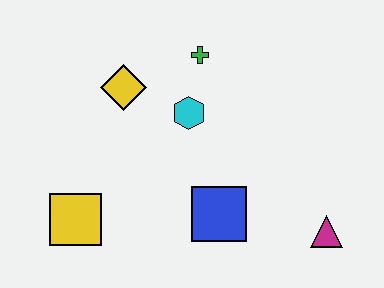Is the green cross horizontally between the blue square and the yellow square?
Yes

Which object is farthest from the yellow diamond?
The magenta triangle is farthest from the yellow diamond.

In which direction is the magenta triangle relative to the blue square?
The magenta triangle is to the right of the blue square.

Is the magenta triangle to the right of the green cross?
Yes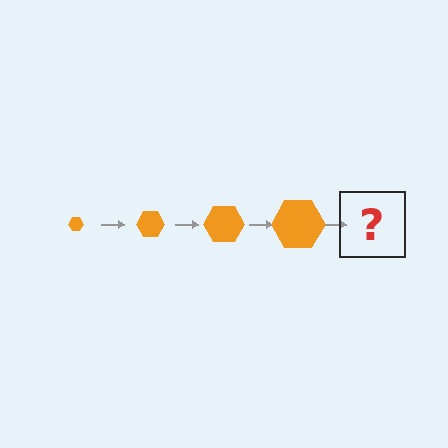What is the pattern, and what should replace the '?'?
The pattern is that the hexagon gets progressively larger each step. The '?' should be an orange hexagon, larger than the previous one.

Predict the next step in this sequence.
The next step is an orange hexagon, larger than the previous one.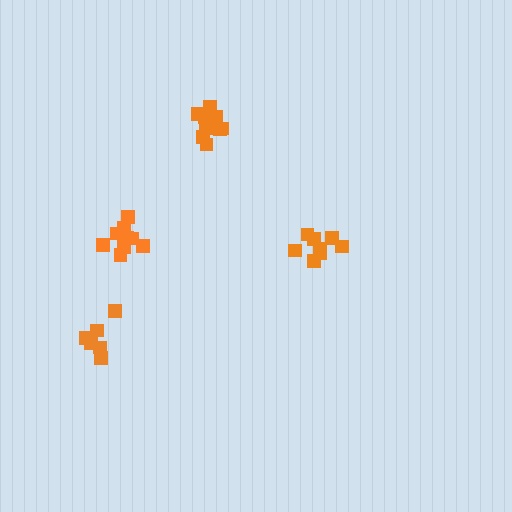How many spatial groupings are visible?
There are 4 spatial groupings.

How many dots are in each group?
Group 1: 8 dots, Group 2: 9 dots, Group 3: 6 dots, Group 4: 10 dots (33 total).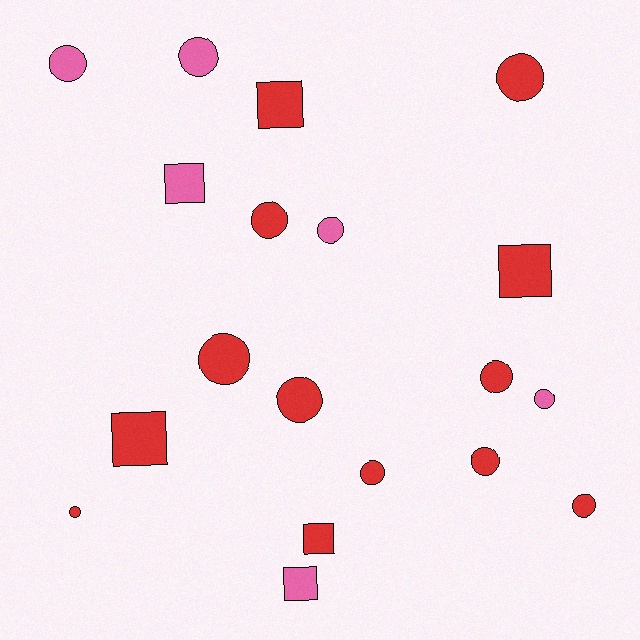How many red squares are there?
There are 4 red squares.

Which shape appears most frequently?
Circle, with 13 objects.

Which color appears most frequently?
Red, with 13 objects.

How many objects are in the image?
There are 19 objects.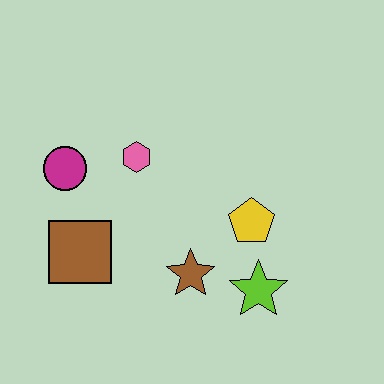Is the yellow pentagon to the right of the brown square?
Yes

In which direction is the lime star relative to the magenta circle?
The lime star is to the right of the magenta circle.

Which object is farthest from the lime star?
The magenta circle is farthest from the lime star.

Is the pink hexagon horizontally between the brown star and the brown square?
Yes